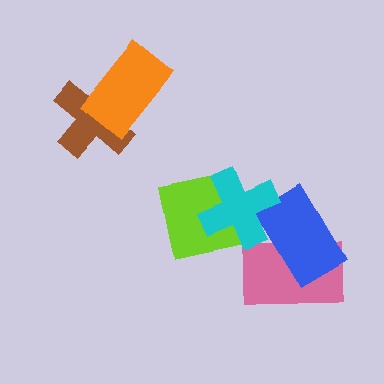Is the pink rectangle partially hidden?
Yes, it is partially covered by another shape.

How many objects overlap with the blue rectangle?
2 objects overlap with the blue rectangle.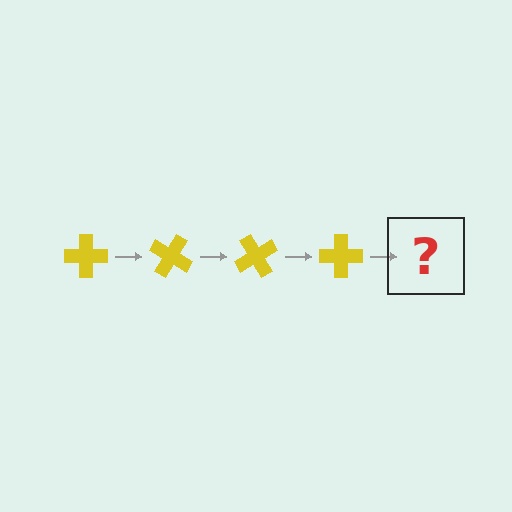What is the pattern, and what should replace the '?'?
The pattern is that the cross rotates 30 degrees each step. The '?' should be a yellow cross rotated 120 degrees.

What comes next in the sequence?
The next element should be a yellow cross rotated 120 degrees.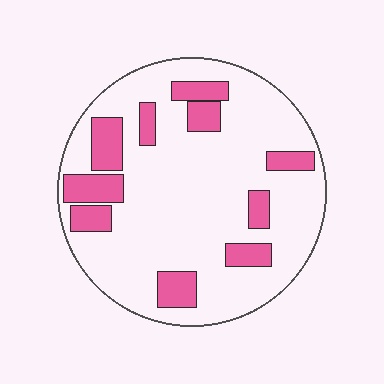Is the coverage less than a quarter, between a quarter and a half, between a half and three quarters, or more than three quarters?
Less than a quarter.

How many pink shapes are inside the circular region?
10.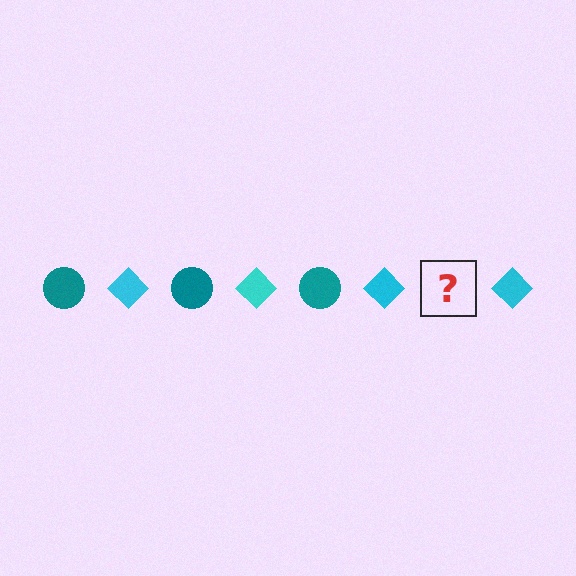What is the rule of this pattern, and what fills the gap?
The rule is that the pattern alternates between teal circle and cyan diamond. The gap should be filled with a teal circle.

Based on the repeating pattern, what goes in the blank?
The blank should be a teal circle.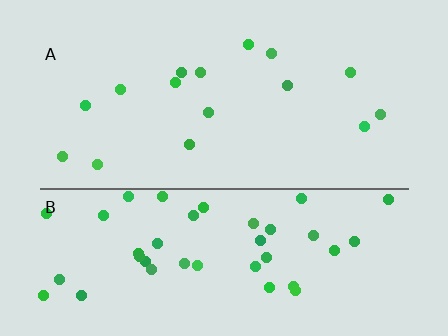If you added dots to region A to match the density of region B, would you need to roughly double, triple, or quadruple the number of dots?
Approximately triple.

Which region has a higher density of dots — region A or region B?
B (the bottom).